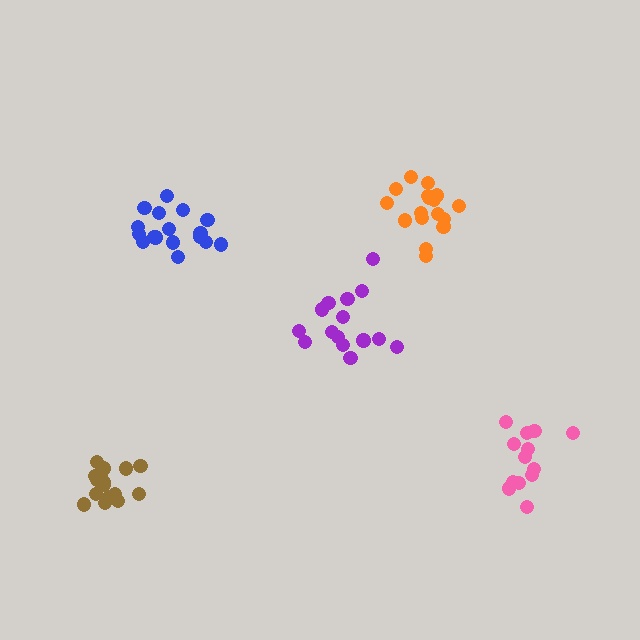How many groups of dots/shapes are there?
There are 5 groups.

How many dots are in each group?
Group 1: 18 dots, Group 2: 16 dots, Group 3: 17 dots, Group 4: 13 dots, Group 5: 15 dots (79 total).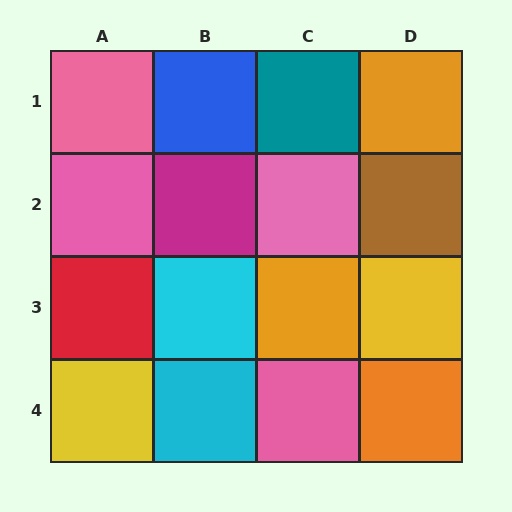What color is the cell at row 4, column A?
Yellow.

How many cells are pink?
4 cells are pink.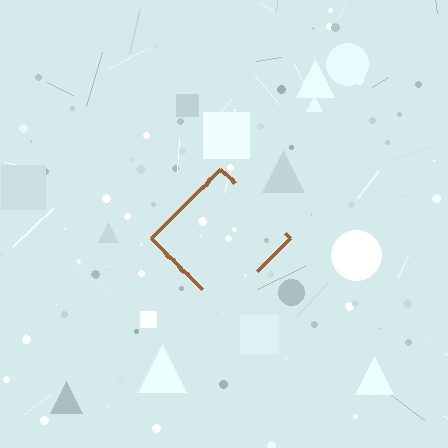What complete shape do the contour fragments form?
The contour fragments form a diamond.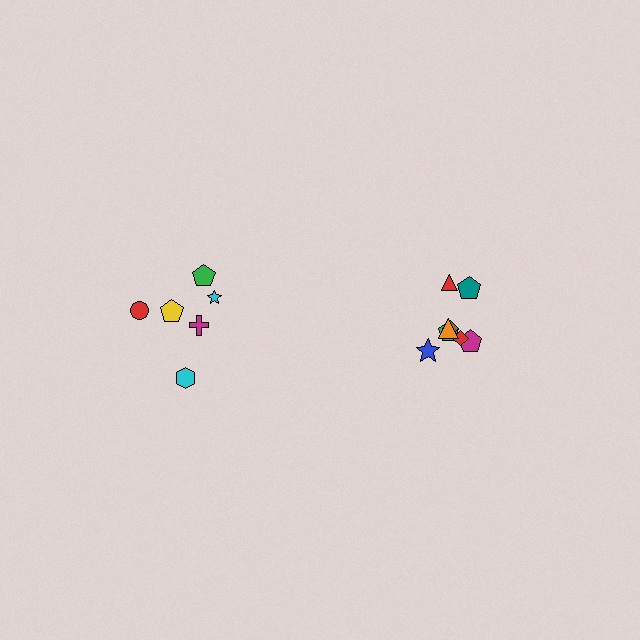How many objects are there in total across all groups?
There are 14 objects.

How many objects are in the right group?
There are 8 objects.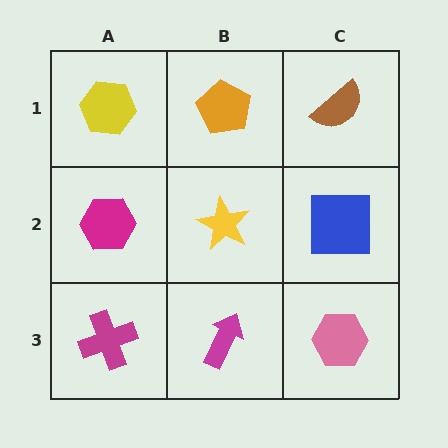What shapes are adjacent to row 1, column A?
A magenta hexagon (row 2, column A), an orange pentagon (row 1, column B).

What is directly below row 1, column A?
A magenta hexagon.